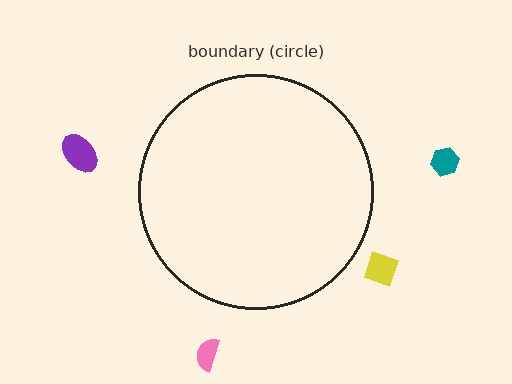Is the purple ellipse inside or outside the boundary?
Outside.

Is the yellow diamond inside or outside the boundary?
Outside.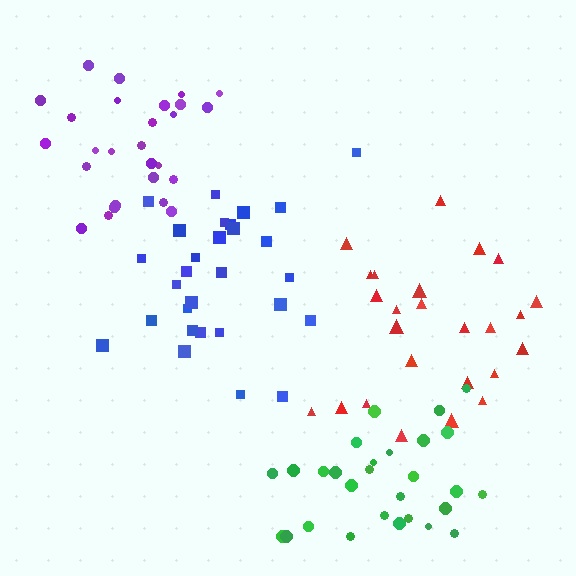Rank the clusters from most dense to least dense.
purple, green, blue, red.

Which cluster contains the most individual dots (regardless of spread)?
Blue (29).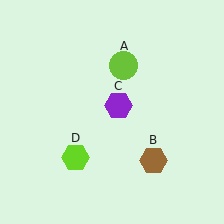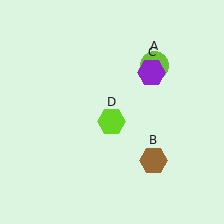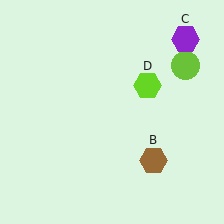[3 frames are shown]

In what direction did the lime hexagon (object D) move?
The lime hexagon (object D) moved up and to the right.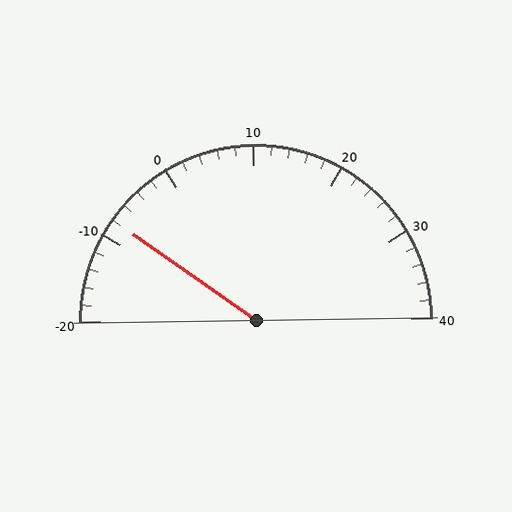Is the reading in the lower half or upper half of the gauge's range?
The reading is in the lower half of the range (-20 to 40).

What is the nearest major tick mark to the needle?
The nearest major tick mark is -10.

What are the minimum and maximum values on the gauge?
The gauge ranges from -20 to 40.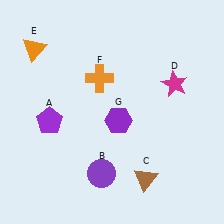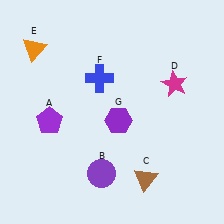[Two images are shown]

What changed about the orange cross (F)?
In Image 1, F is orange. In Image 2, it changed to blue.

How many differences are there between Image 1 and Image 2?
There is 1 difference between the two images.